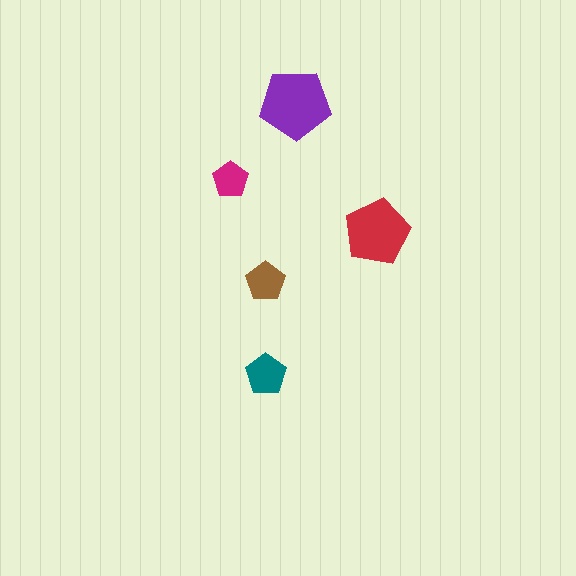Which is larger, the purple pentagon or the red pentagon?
The purple one.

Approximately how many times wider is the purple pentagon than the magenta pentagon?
About 2 times wider.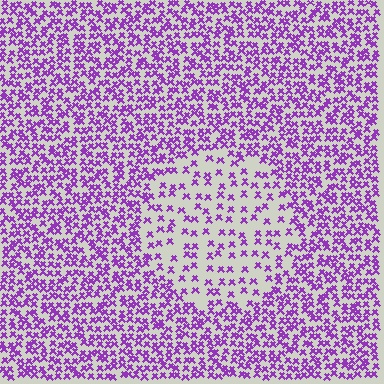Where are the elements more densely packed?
The elements are more densely packed outside the circle boundary.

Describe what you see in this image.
The image contains small purple elements arranged at two different densities. A circle-shaped region is visible where the elements are less densely packed than the surrounding area.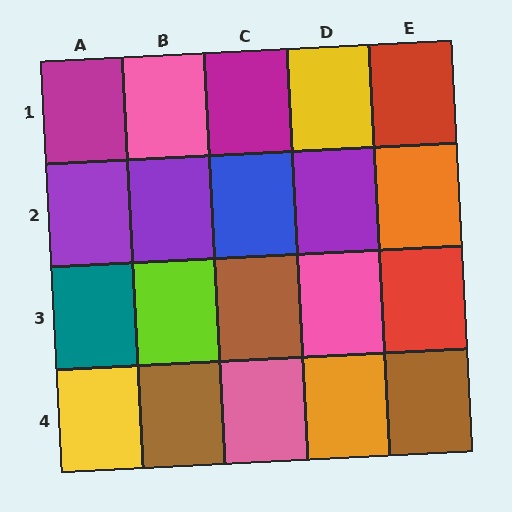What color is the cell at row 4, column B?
Brown.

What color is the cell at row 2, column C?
Blue.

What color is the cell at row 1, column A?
Magenta.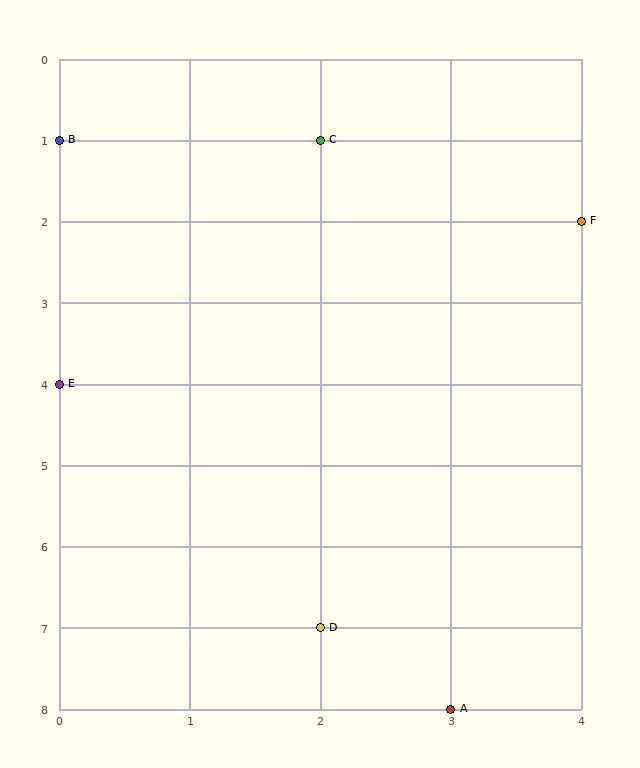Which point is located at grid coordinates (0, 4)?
Point E is at (0, 4).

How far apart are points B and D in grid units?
Points B and D are 2 columns and 6 rows apart (about 6.3 grid units diagonally).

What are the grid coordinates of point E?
Point E is at grid coordinates (0, 4).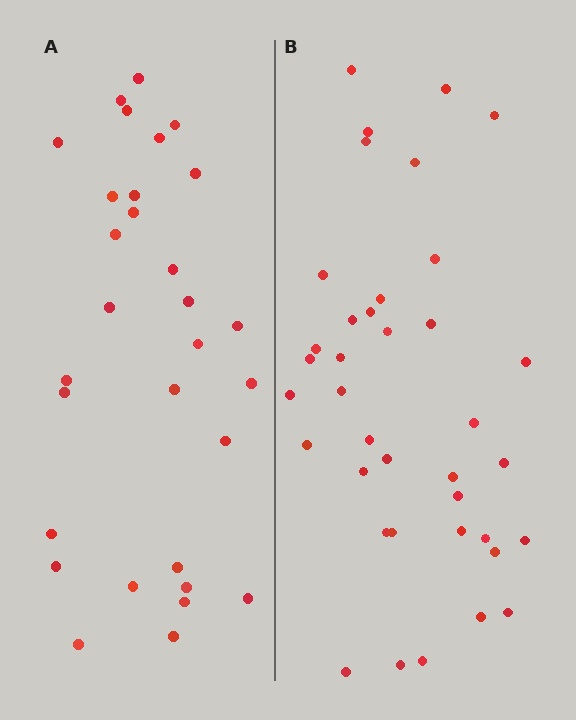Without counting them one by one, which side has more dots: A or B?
Region B (the right region) has more dots.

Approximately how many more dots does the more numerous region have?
Region B has roughly 8 or so more dots than region A.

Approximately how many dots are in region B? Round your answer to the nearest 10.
About 40 dots. (The exact count is 38, which rounds to 40.)